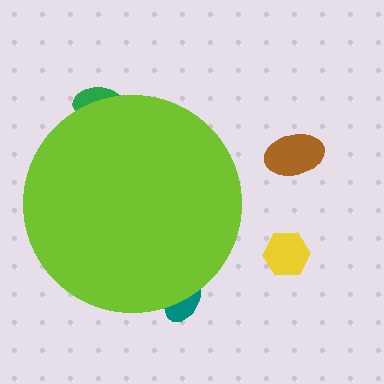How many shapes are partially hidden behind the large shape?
2 shapes are partially hidden.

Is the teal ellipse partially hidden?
Yes, the teal ellipse is partially hidden behind the lime circle.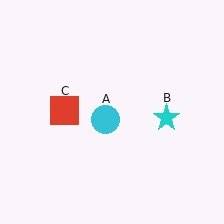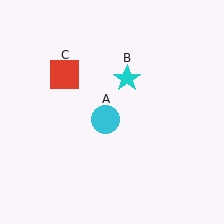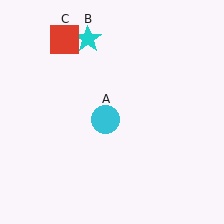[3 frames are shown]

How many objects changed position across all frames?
2 objects changed position: cyan star (object B), red square (object C).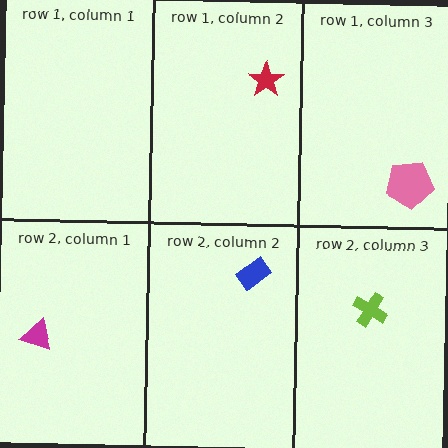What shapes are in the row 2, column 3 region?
The lime cross.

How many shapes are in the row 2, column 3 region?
1.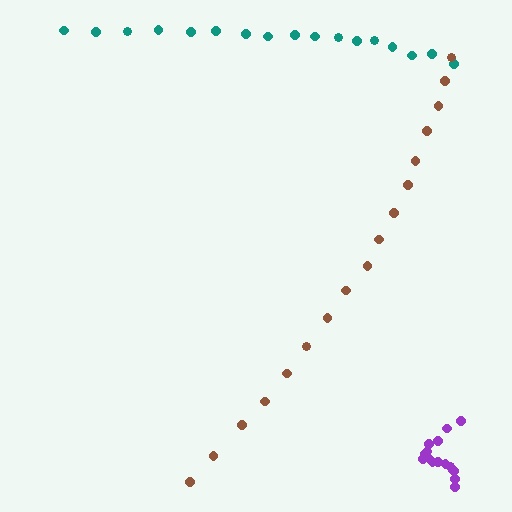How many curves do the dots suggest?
There are 3 distinct paths.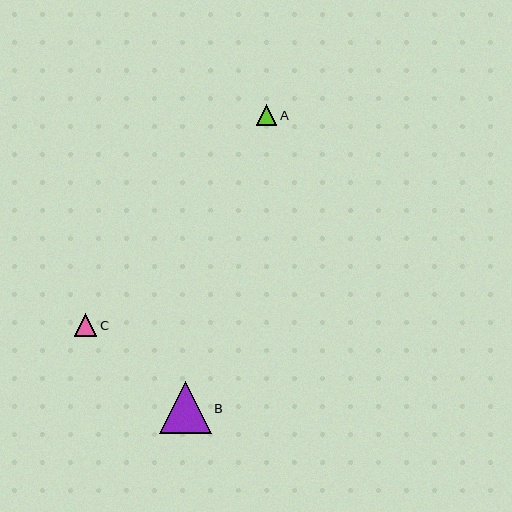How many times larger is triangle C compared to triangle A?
Triangle C is approximately 1.1 times the size of triangle A.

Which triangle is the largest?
Triangle B is the largest with a size of approximately 52 pixels.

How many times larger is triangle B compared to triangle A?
Triangle B is approximately 2.5 times the size of triangle A.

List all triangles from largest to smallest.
From largest to smallest: B, C, A.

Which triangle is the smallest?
Triangle A is the smallest with a size of approximately 21 pixels.